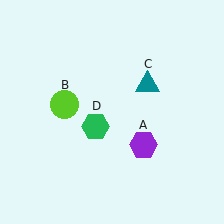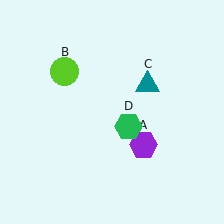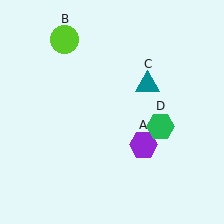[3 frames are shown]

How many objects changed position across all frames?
2 objects changed position: lime circle (object B), green hexagon (object D).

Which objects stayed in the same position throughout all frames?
Purple hexagon (object A) and teal triangle (object C) remained stationary.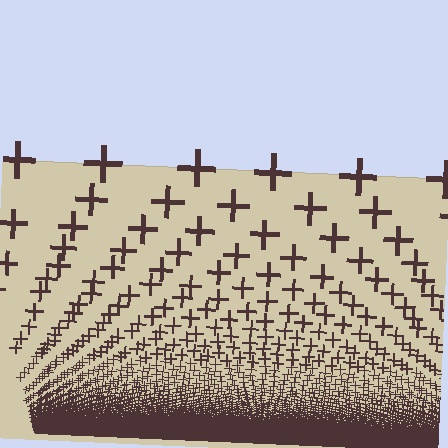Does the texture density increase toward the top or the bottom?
Density increases toward the bottom.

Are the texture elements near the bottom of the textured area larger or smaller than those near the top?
Smaller. The gradient is inverted — elements near the bottom are smaller and denser.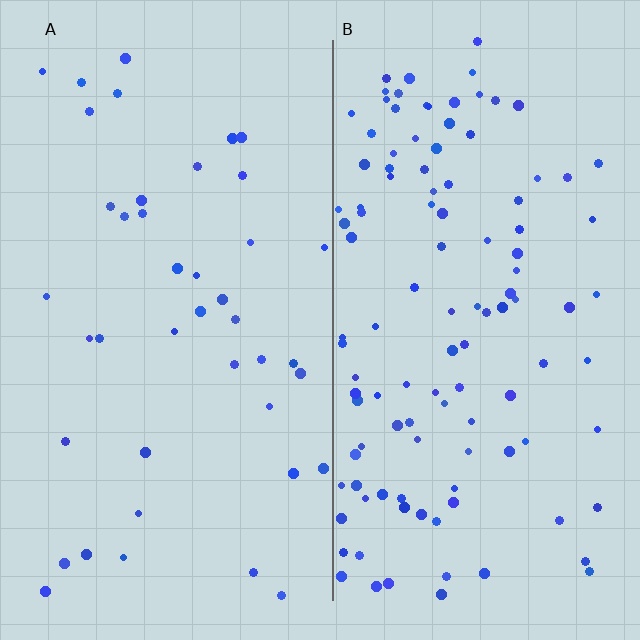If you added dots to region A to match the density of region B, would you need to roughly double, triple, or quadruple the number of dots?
Approximately triple.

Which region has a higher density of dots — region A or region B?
B (the right).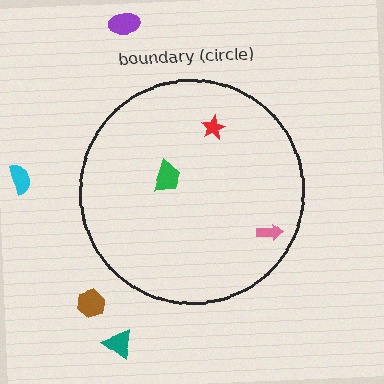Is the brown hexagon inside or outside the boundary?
Outside.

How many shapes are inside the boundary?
3 inside, 4 outside.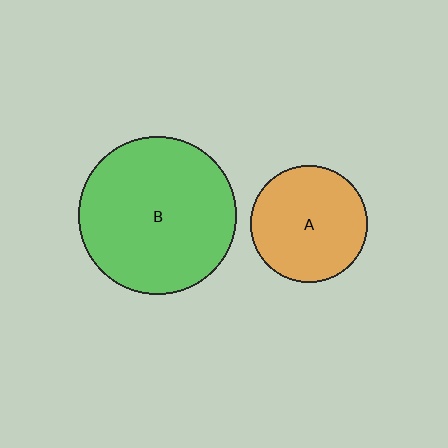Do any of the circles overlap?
No, none of the circles overlap.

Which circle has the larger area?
Circle B (green).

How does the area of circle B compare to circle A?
Approximately 1.8 times.